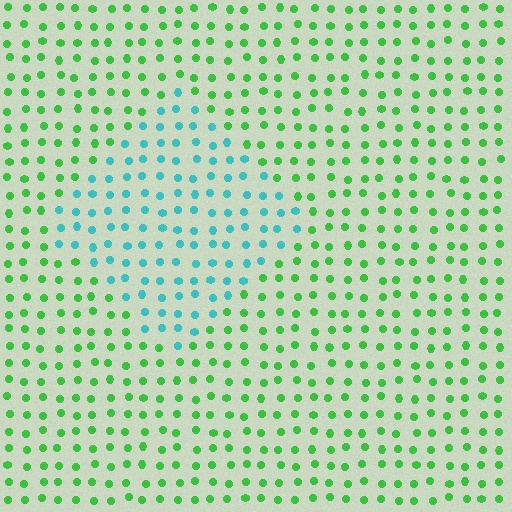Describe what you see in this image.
The image is filled with small green elements in a uniform arrangement. A diamond-shaped region is visible where the elements are tinted to a slightly different hue, forming a subtle color boundary.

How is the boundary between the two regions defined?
The boundary is defined purely by a slight shift in hue (about 57 degrees). Spacing, size, and orientation are identical on both sides.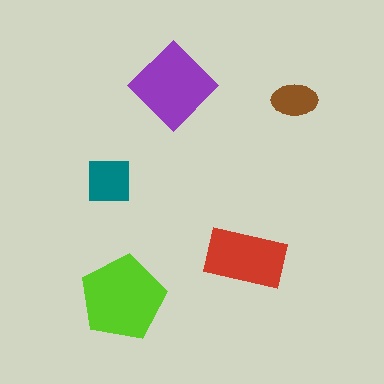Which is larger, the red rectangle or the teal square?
The red rectangle.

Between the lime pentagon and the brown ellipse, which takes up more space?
The lime pentagon.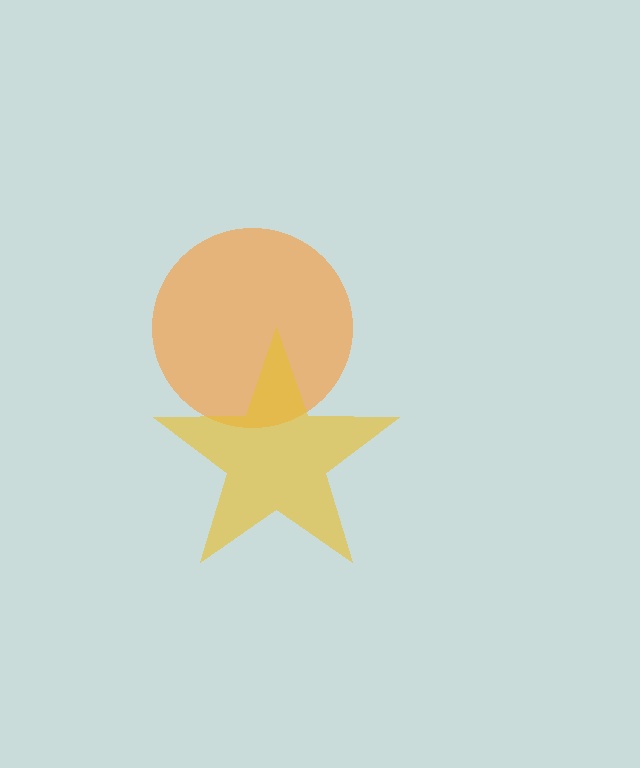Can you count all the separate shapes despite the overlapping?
Yes, there are 2 separate shapes.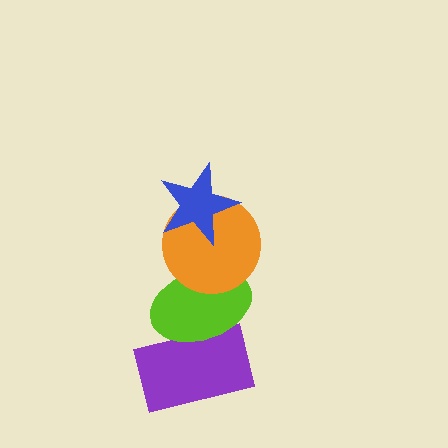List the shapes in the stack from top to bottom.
From top to bottom: the blue star, the orange circle, the lime ellipse, the purple rectangle.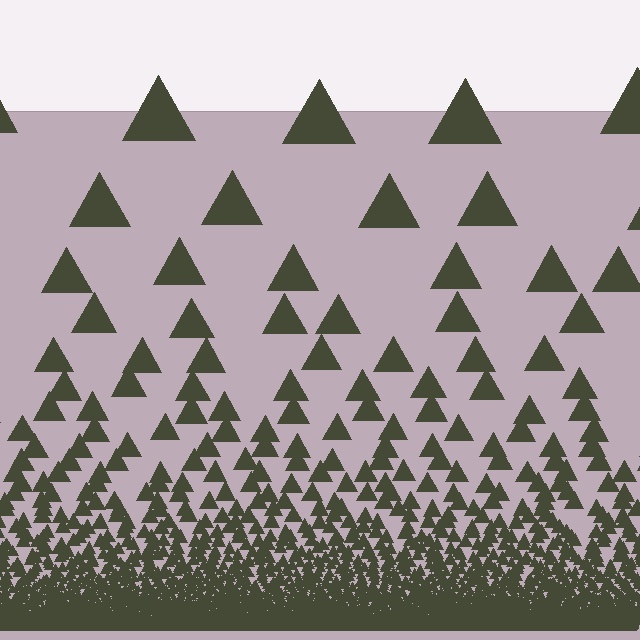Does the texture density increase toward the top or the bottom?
Density increases toward the bottom.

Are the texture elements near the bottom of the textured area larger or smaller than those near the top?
Smaller. The gradient is inverted — elements near the bottom are smaller and denser.